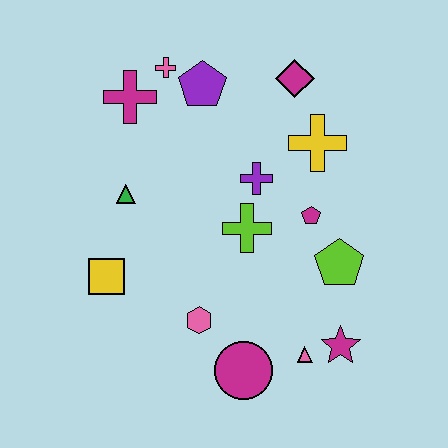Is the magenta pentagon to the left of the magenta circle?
No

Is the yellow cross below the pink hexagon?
No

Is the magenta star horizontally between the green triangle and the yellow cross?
No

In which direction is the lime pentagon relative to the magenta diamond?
The lime pentagon is below the magenta diamond.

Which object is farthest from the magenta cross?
The magenta star is farthest from the magenta cross.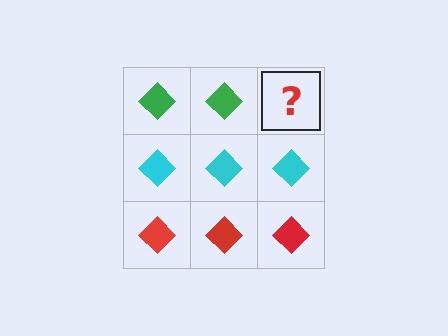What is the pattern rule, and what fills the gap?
The rule is that each row has a consistent color. The gap should be filled with a green diamond.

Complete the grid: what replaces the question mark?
The question mark should be replaced with a green diamond.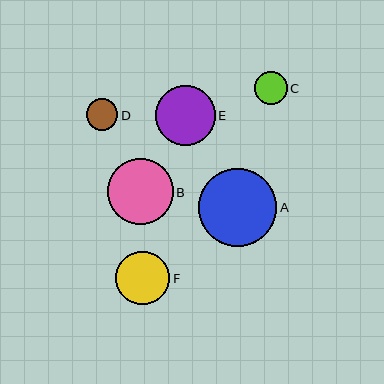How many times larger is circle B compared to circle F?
Circle B is approximately 1.2 times the size of circle F.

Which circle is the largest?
Circle A is the largest with a size of approximately 78 pixels.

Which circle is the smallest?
Circle D is the smallest with a size of approximately 32 pixels.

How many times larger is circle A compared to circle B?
Circle A is approximately 1.2 times the size of circle B.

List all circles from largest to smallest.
From largest to smallest: A, B, E, F, C, D.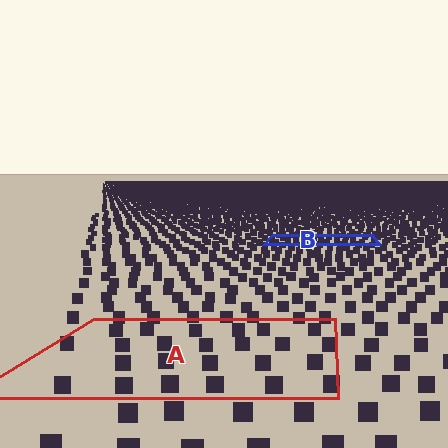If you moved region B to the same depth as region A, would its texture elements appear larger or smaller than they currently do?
They would appear larger. At a closer depth, the same texture elements are projected at a bigger on-screen size.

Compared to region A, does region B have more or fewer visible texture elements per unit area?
Region B has more texture elements per unit area — they are packed more densely because it is farther away.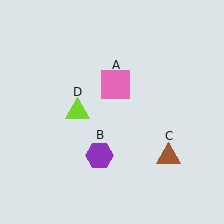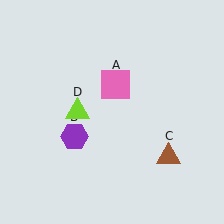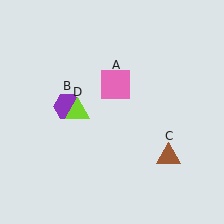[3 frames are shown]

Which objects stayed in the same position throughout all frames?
Pink square (object A) and brown triangle (object C) and lime triangle (object D) remained stationary.